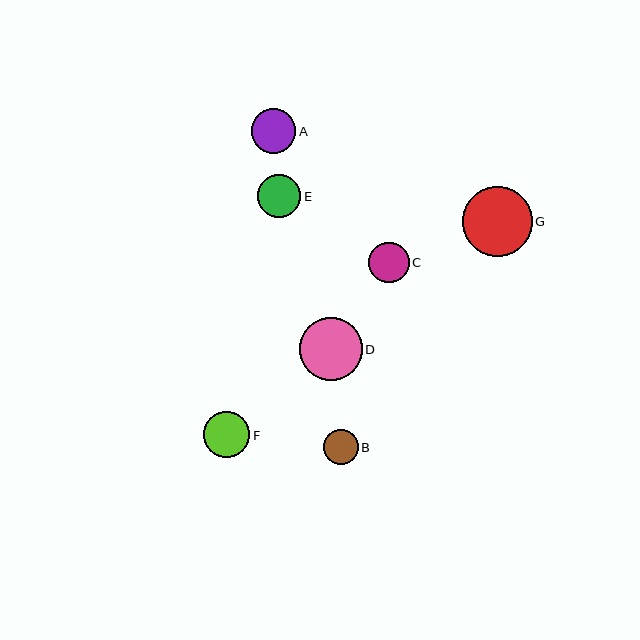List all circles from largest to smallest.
From largest to smallest: G, D, F, A, E, C, B.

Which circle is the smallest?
Circle B is the smallest with a size of approximately 35 pixels.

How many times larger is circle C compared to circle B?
Circle C is approximately 1.2 times the size of circle B.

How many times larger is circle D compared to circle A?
Circle D is approximately 1.4 times the size of circle A.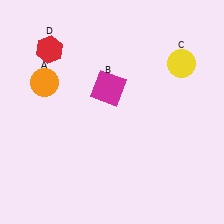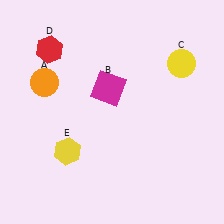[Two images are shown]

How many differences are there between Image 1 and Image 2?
There is 1 difference between the two images.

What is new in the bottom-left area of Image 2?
A yellow hexagon (E) was added in the bottom-left area of Image 2.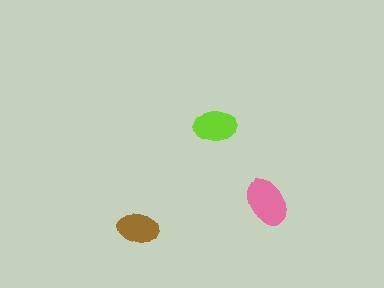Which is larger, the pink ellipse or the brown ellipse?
The pink one.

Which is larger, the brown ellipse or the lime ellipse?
The lime one.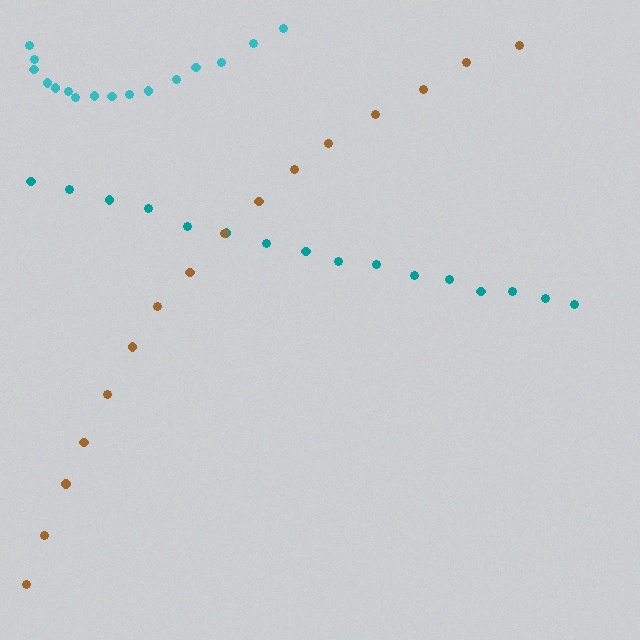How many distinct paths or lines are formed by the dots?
There are 3 distinct paths.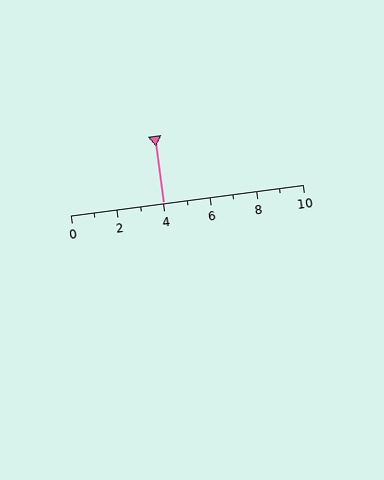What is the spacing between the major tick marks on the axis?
The major ticks are spaced 2 apart.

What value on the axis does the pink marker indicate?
The marker indicates approximately 4.